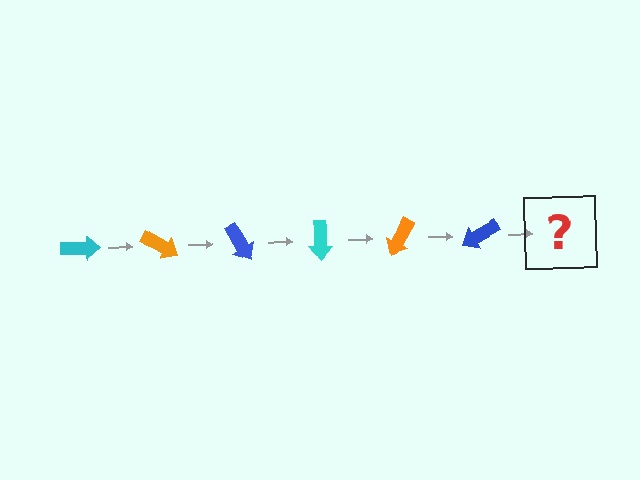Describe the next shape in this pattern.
It should be a cyan arrow, rotated 180 degrees from the start.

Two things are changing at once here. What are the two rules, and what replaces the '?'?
The two rules are that it rotates 30 degrees each step and the color cycles through cyan, orange, and blue. The '?' should be a cyan arrow, rotated 180 degrees from the start.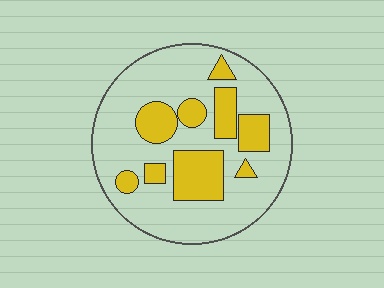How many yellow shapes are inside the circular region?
9.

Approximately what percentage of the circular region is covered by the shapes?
Approximately 25%.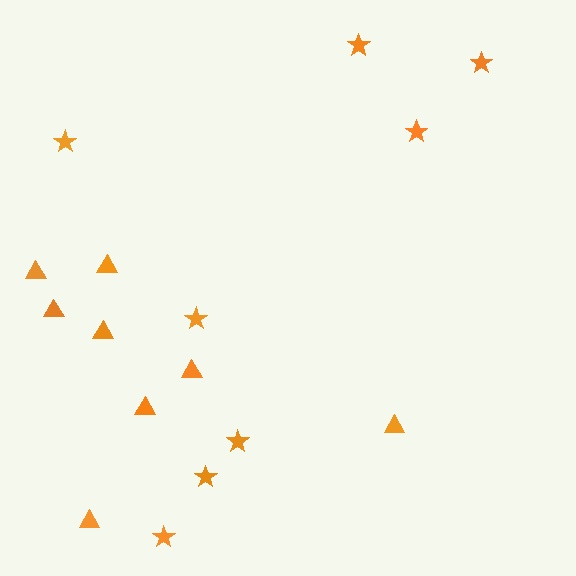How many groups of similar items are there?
There are 2 groups: one group of triangles (8) and one group of stars (8).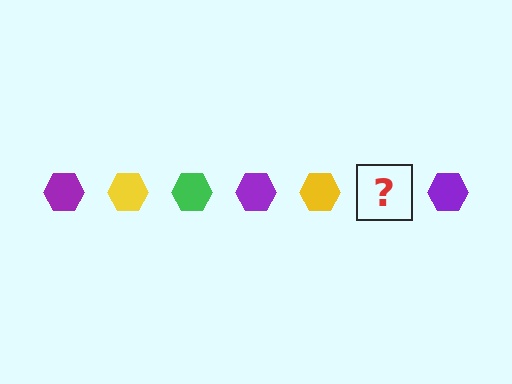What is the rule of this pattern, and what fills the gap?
The rule is that the pattern cycles through purple, yellow, green hexagons. The gap should be filled with a green hexagon.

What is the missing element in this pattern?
The missing element is a green hexagon.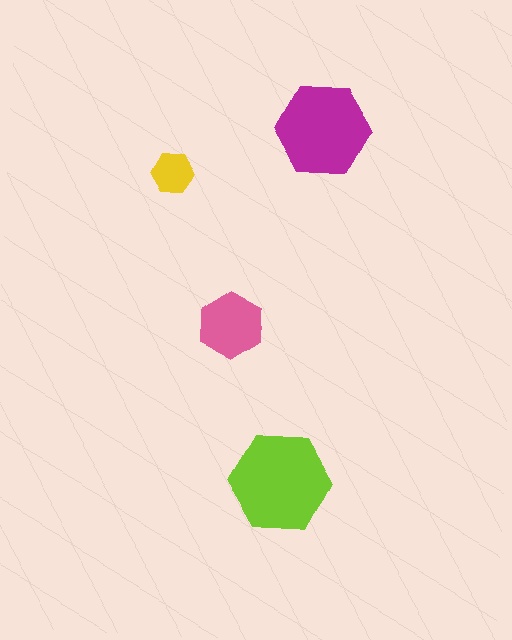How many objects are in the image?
There are 4 objects in the image.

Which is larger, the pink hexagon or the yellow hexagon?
The pink one.